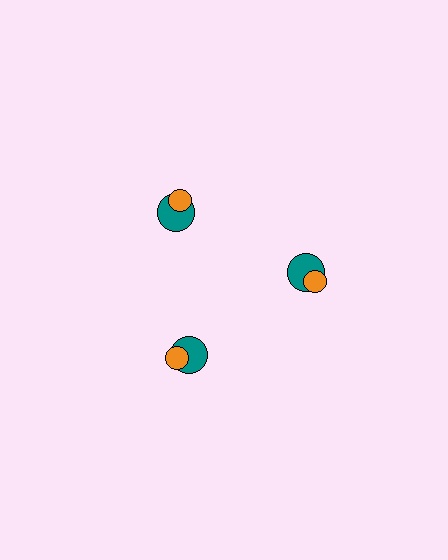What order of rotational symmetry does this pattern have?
This pattern has 3-fold rotational symmetry.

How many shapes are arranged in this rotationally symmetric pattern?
There are 6 shapes, arranged in 3 groups of 2.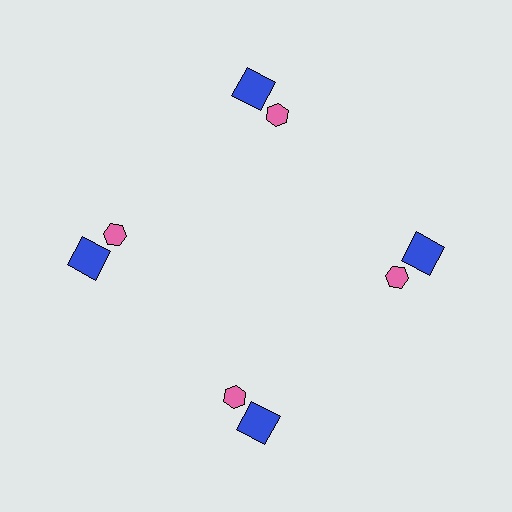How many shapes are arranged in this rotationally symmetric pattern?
There are 8 shapes, arranged in 4 groups of 2.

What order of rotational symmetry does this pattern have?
This pattern has 4-fold rotational symmetry.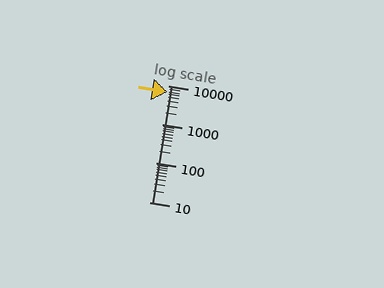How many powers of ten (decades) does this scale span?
The scale spans 3 decades, from 10 to 10000.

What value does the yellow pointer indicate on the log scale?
The pointer indicates approximately 6800.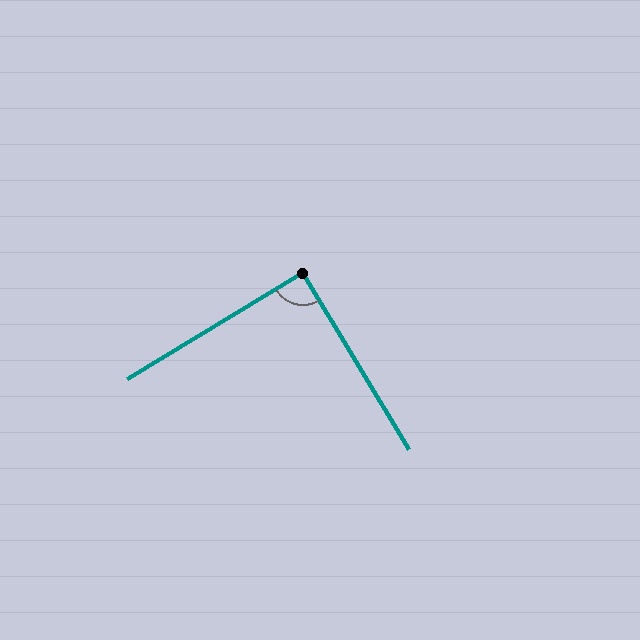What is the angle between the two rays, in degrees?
Approximately 90 degrees.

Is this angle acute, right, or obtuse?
It is approximately a right angle.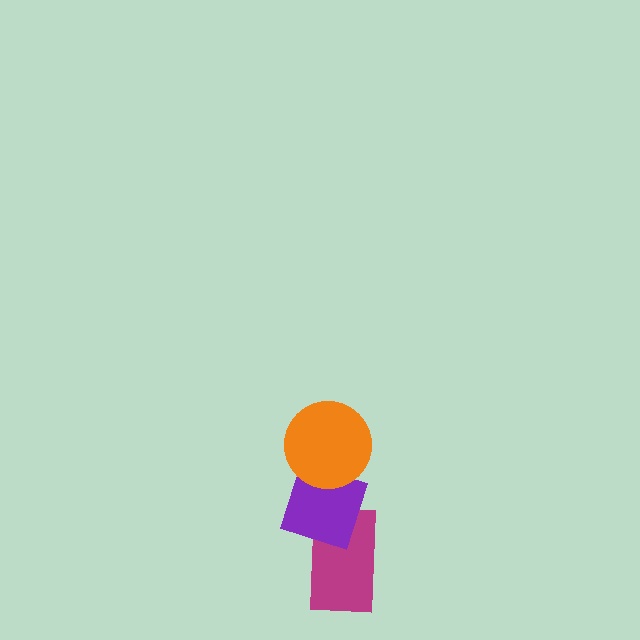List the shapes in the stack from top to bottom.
From top to bottom: the orange circle, the purple diamond, the magenta rectangle.